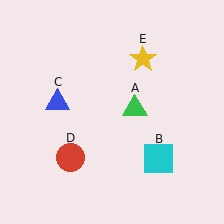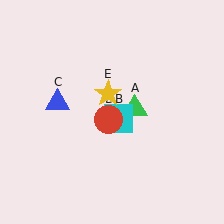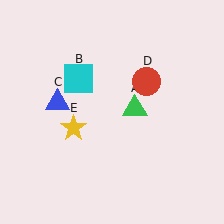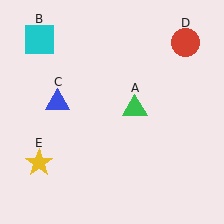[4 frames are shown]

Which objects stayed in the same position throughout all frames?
Green triangle (object A) and blue triangle (object C) remained stationary.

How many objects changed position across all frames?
3 objects changed position: cyan square (object B), red circle (object D), yellow star (object E).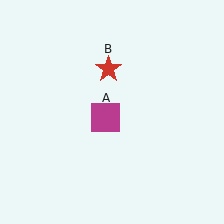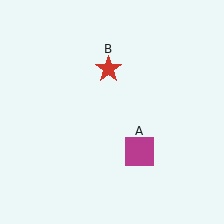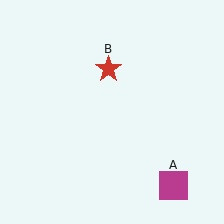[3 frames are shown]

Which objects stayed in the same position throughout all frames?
Red star (object B) remained stationary.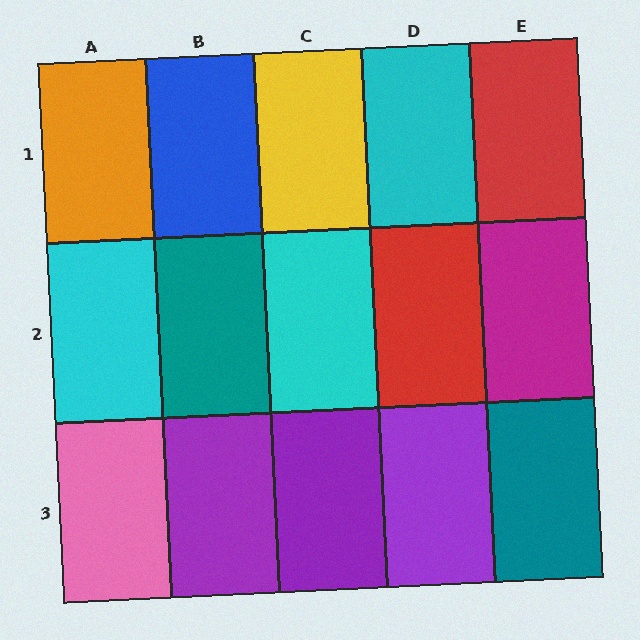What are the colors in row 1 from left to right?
Orange, blue, yellow, cyan, red.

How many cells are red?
2 cells are red.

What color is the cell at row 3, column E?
Teal.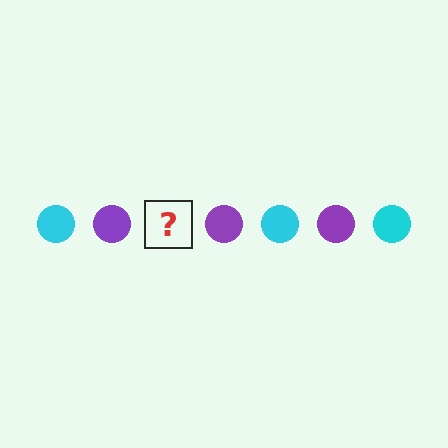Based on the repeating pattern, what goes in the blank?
The blank should be a cyan circle.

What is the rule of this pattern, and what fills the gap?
The rule is that the pattern cycles through cyan, purple circles. The gap should be filled with a cyan circle.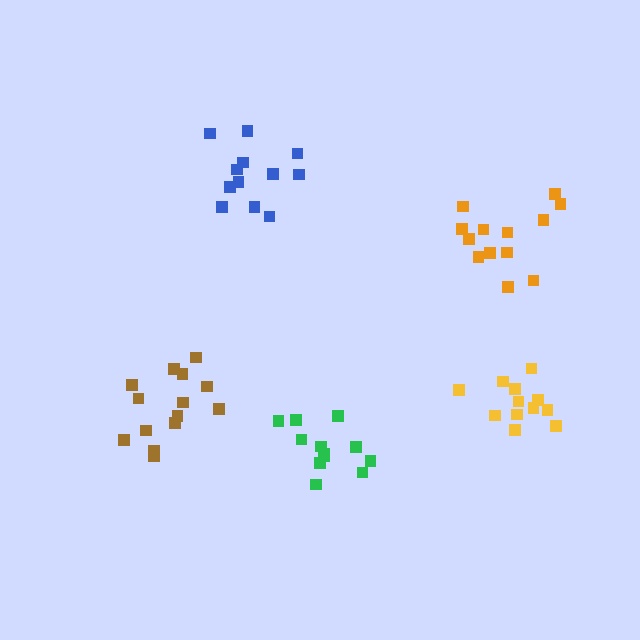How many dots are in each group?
Group 1: 12 dots, Group 2: 14 dots, Group 3: 13 dots, Group 4: 12 dots, Group 5: 12 dots (63 total).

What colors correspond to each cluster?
The clusters are colored: blue, brown, orange, green, yellow.